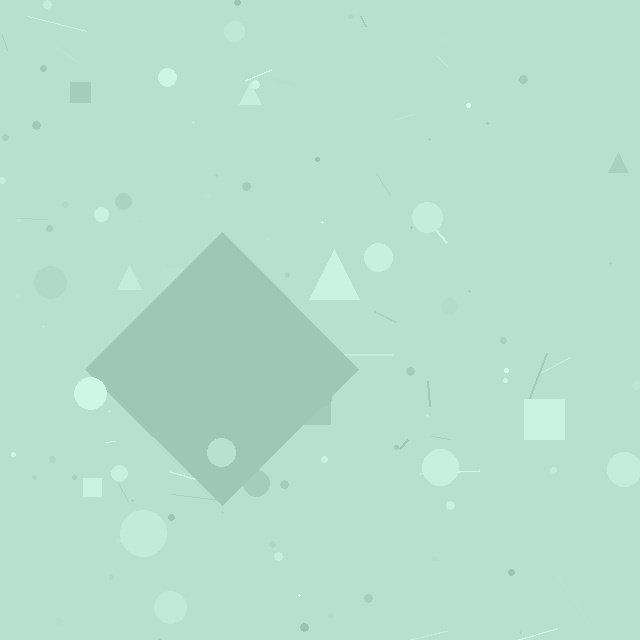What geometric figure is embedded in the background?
A diamond is embedded in the background.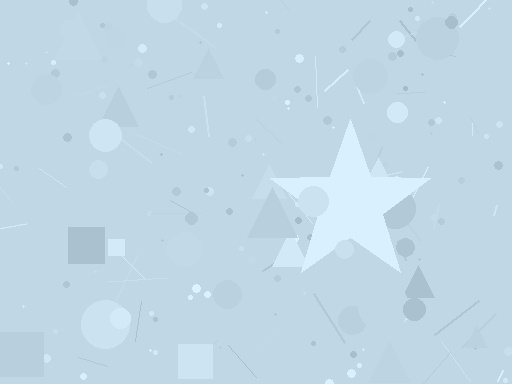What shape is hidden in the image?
A star is hidden in the image.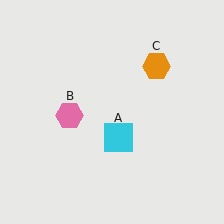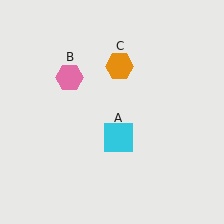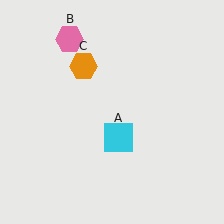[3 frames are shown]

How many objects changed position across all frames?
2 objects changed position: pink hexagon (object B), orange hexagon (object C).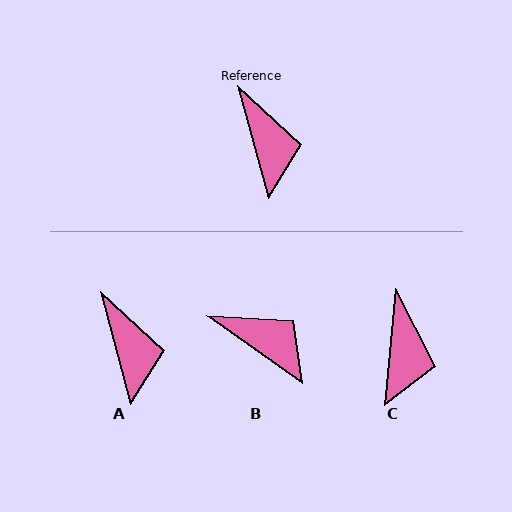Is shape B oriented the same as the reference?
No, it is off by about 39 degrees.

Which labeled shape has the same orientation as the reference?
A.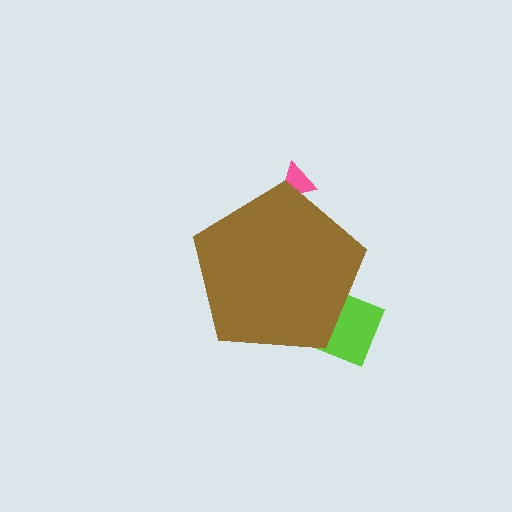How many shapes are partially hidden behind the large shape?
3 shapes are partially hidden.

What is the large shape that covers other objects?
A brown pentagon.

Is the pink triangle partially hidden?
Yes, the pink triangle is partially hidden behind the brown pentagon.